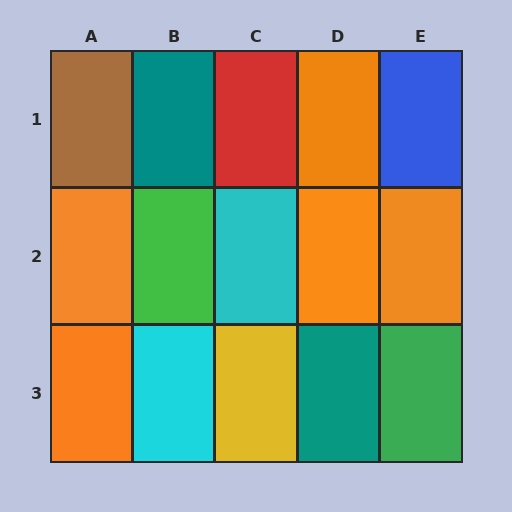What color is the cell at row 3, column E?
Green.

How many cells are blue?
1 cell is blue.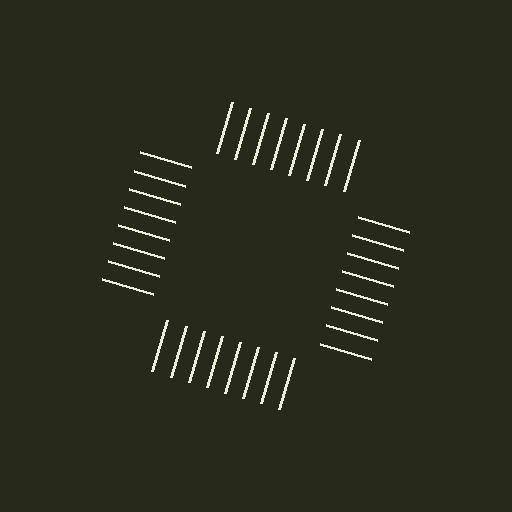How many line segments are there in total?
32 — 8 along each of the 4 edges.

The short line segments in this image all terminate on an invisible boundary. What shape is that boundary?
An illusory square — the line segments terminate on its edges but no continuous stroke is drawn.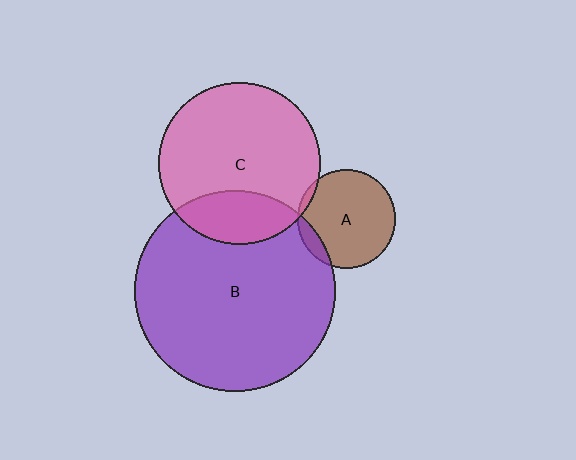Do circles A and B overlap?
Yes.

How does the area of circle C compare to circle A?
Approximately 2.7 times.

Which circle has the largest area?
Circle B (purple).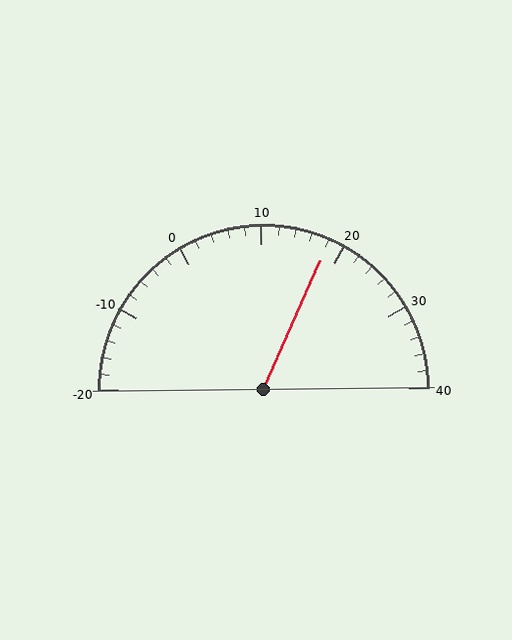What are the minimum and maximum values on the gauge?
The gauge ranges from -20 to 40.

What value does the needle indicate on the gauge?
The needle indicates approximately 18.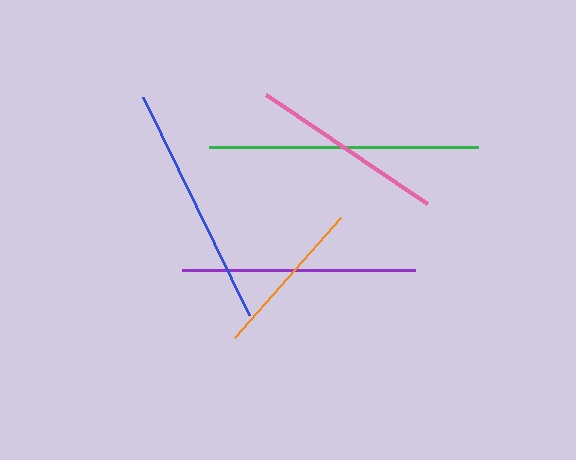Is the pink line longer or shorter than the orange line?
The pink line is longer than the orange line.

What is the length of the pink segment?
The pink segment is approximately 194 pixels long.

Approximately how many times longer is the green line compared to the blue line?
The green line is approximately 1.1 times the length of the blue line.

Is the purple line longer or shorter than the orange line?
The purple line is longer than the orange line.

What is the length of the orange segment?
The orange segment is approximately 160 pixels long.